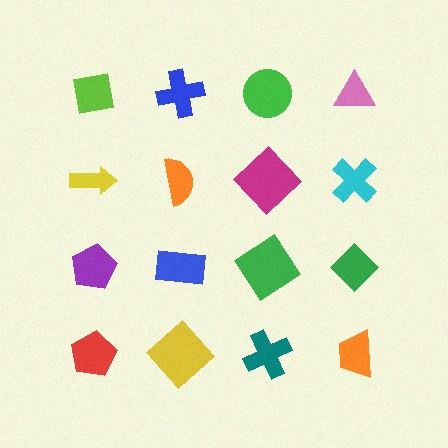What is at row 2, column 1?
A yellow arrow.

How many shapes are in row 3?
4 shapes.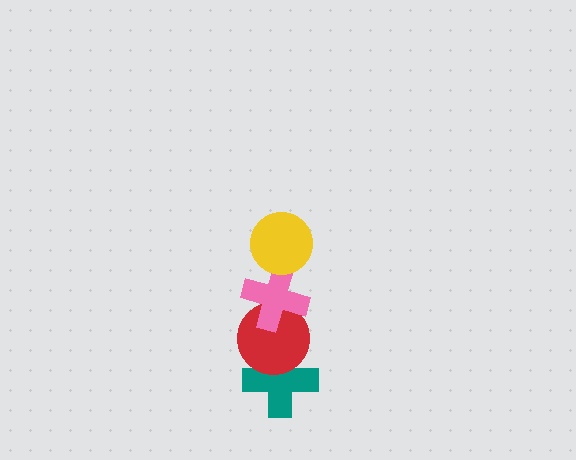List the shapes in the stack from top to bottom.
From top to bottom: the yellow circle, the pink cross, the red circle, the teal cross.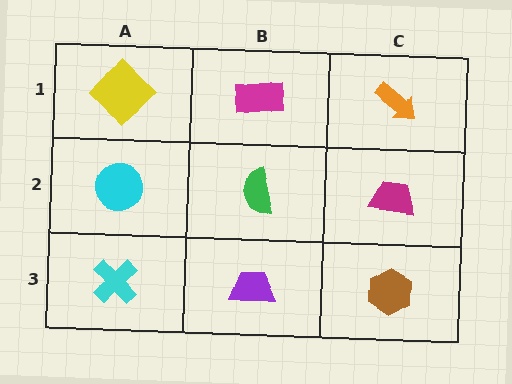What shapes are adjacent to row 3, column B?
A green semicircle (row 2, column B), a cyan cross (row 3, column A), a brown hexagon (row 3, column C).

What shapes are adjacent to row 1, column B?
A green semicircle (row 2, column B), a yellow diamond (row 1, column A), an orange arrow (row 1, column C).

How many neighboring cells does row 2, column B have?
4.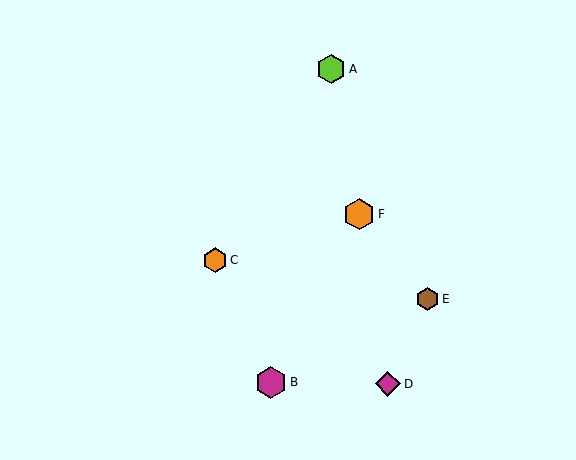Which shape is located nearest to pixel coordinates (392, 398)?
The magenta diamond (labeled D) at (388, 384) is nearest to that location.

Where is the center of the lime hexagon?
The center of the lime hexagon is at (331, 69).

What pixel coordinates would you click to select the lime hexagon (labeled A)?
Click at (331, 69) to select the lime hexagon A.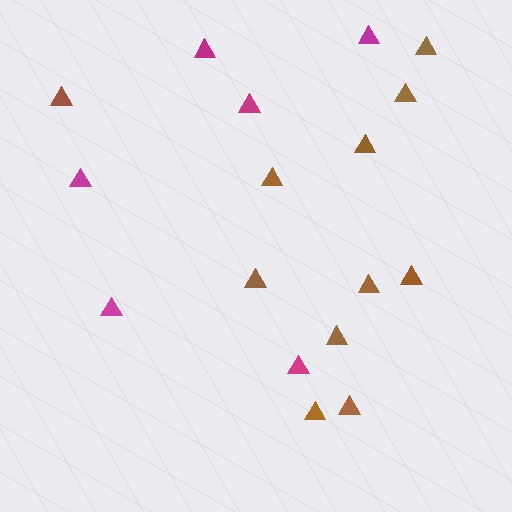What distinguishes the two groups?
There are 2 groups: one group of magenta triangles (6) and one group of brown triangles (11).